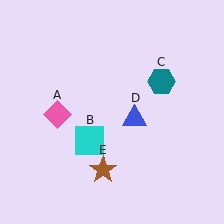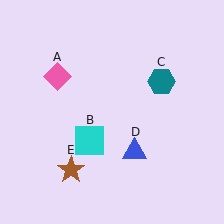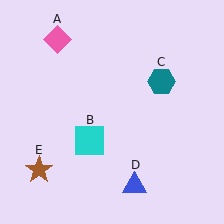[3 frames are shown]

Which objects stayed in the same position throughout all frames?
Cyan square (object B) and teal hexagon (object C) remained stationary.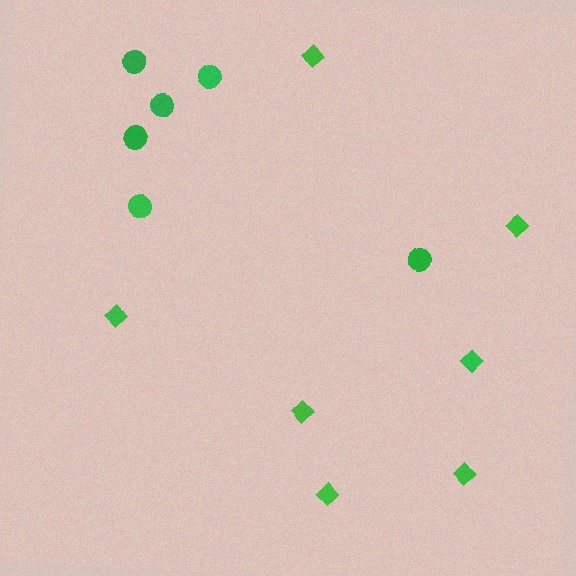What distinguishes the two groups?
There are 2 groups: one group of circles (6) and one group of diamonds (7).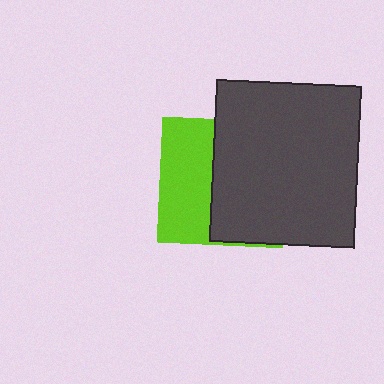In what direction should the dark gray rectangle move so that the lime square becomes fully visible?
The dark gray rectangle should move right. That is the shortest direction to clear the overlap and leave the lime square fully visible.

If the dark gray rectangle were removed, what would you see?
You would see the complete lime square.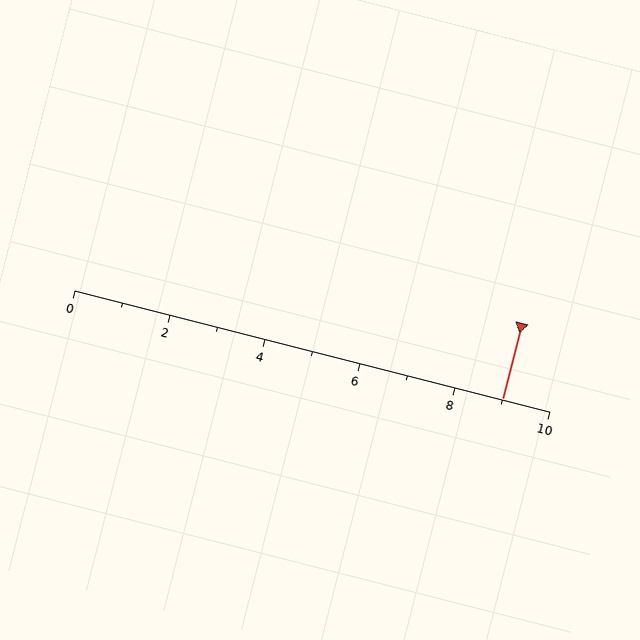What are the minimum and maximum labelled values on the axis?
The axis runs from 0 to 10.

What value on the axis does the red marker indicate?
The marker indicates approximately 9.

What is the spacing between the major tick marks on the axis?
The major ticks are spaced 2 apart.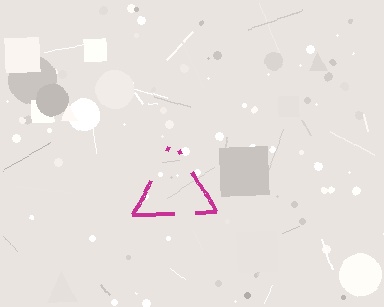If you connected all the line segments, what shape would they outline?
They would outline a triangle.